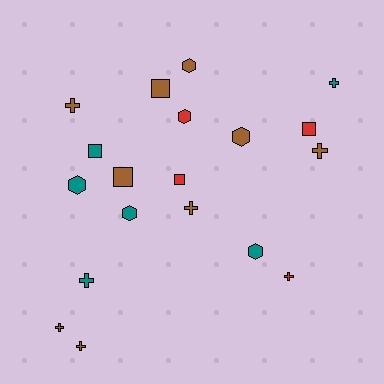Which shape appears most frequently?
Cross, with 8 objects.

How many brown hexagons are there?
There are 2 brown hexagons.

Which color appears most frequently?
Brown, with 9 objects.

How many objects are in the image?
There are 19 objects.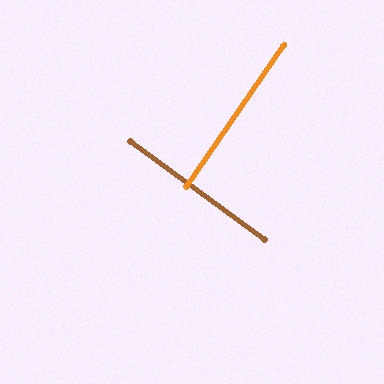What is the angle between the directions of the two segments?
Approximately 88 degrees.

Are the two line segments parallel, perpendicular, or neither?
Perpendicular — they meet at approximately 88°.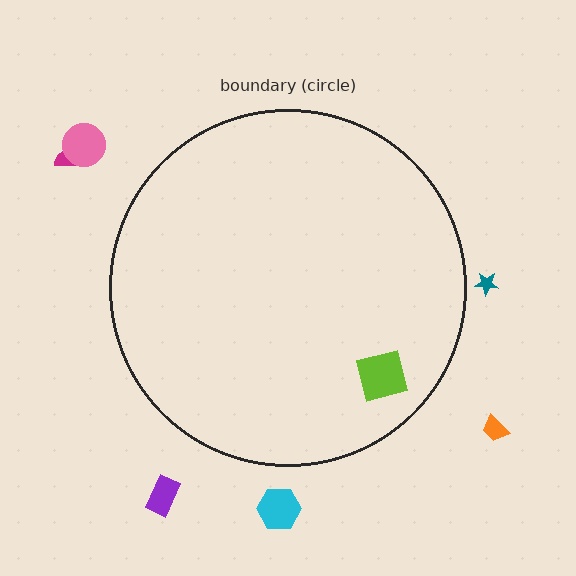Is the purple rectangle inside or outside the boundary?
Outside.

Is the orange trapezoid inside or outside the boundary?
Outside.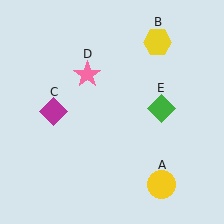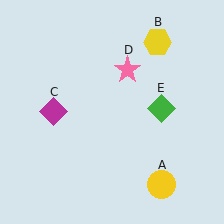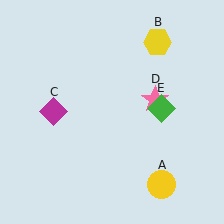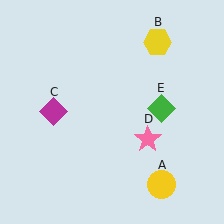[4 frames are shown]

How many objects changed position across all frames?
1 object changed position: pink star (object D).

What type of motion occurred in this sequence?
The pink star (object D) rotated clockwise around the center of the scene.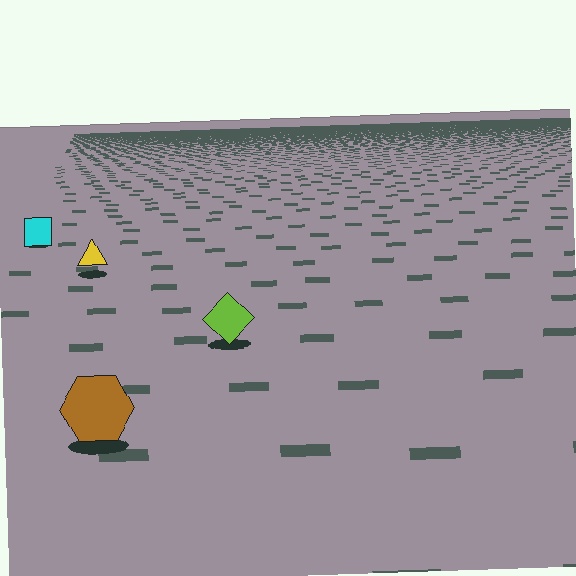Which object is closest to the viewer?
The brown hexagon is closest. The texture marks near it are larger and more spread out.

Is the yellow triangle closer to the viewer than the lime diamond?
No. The lime diamond is closer — you can tell from the texture gradient: the ground texture is coarser near it.